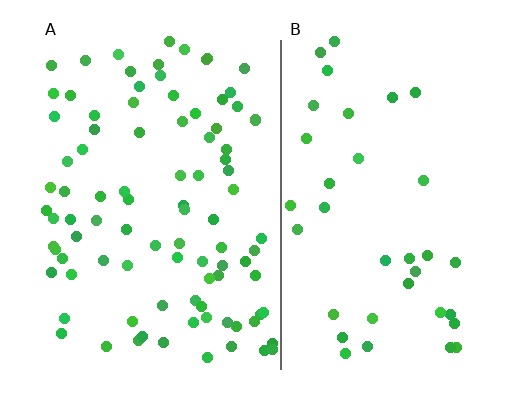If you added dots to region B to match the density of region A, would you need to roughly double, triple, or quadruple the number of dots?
Approximately double.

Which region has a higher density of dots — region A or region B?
A (the left).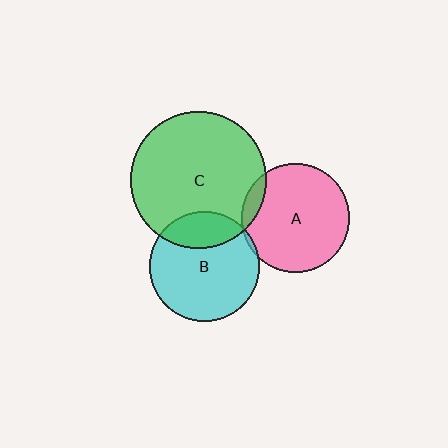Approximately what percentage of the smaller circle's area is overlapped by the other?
Approximately 25%.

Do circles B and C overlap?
Yes.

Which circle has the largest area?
Circle C (green).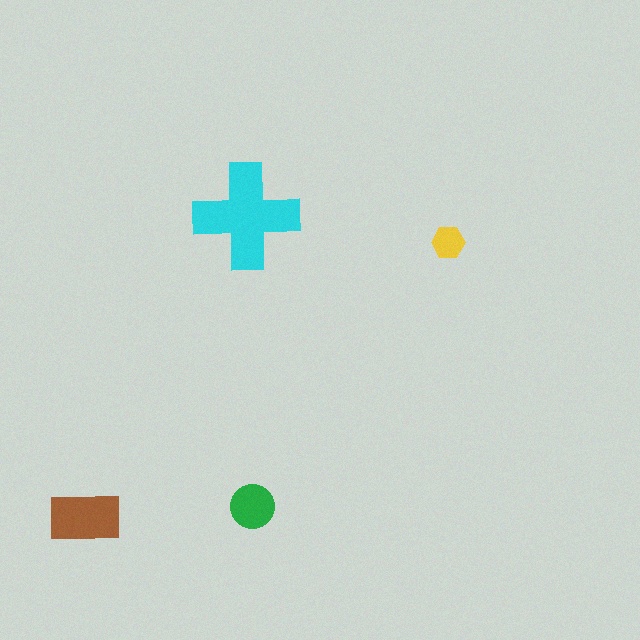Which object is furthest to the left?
The brown rectangle is leftmost.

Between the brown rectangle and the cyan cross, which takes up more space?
The cyan cross.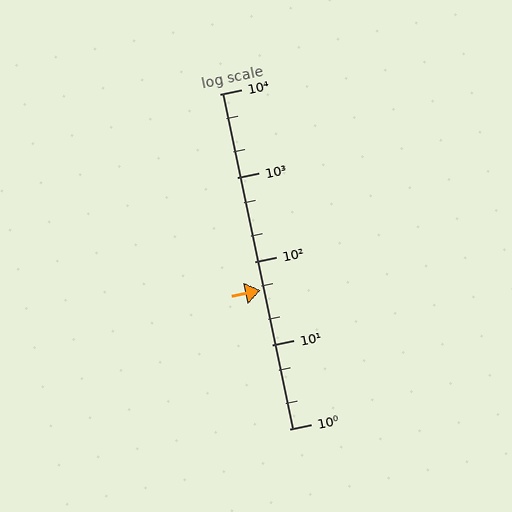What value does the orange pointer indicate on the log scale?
The pointer indicates approximately 45.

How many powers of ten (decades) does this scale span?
The scale spans 4 decades, from 1 to 10000.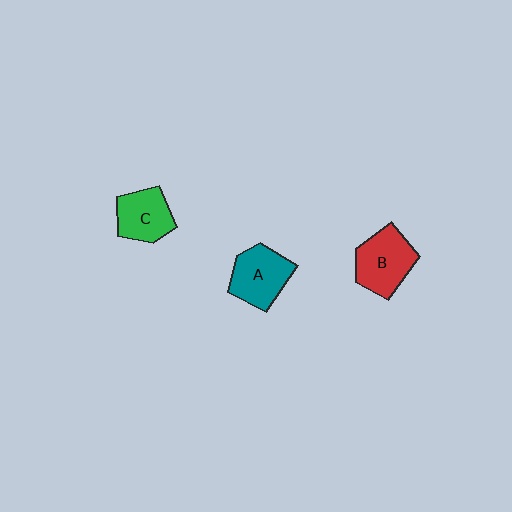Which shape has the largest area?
Shape B (red).